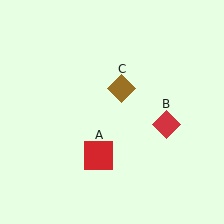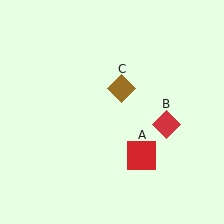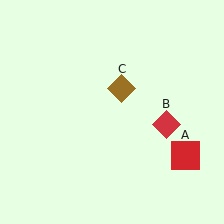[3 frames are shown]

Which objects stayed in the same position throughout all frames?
Red diamond (object B) and brown diamond (object C) remained stationary.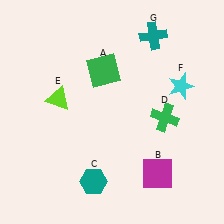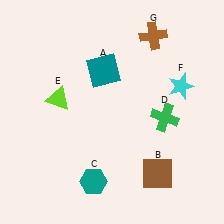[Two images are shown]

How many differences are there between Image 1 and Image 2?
There are 3 differences between the two images.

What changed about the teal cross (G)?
In Image 1, G is teal. In Image 2, it changed to brown.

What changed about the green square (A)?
In Image 1, A is green. In Image 2, it changed to teal.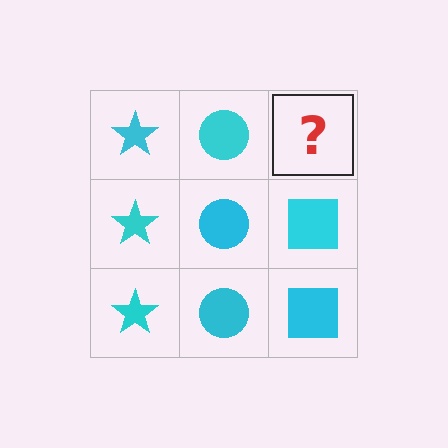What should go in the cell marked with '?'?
The missing cell should contain a cyan square.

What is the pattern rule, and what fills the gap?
The rule is that each column has a consistent shape. The gap should be filled with a cyan square.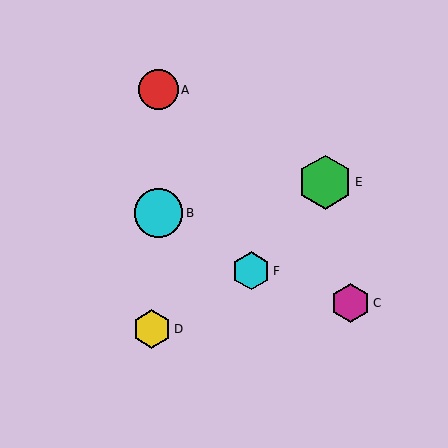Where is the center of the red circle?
The center of the red circle is at (158, 90).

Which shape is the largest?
The green hexagon (labeled E) is the largest.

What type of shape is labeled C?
Shape C is a magenta hexagon.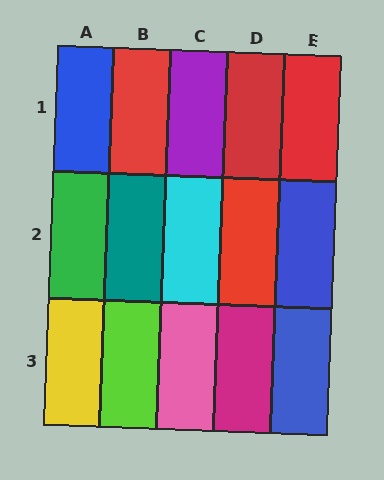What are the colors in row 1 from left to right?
Blue, red, purple, red, red.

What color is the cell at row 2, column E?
Blue.